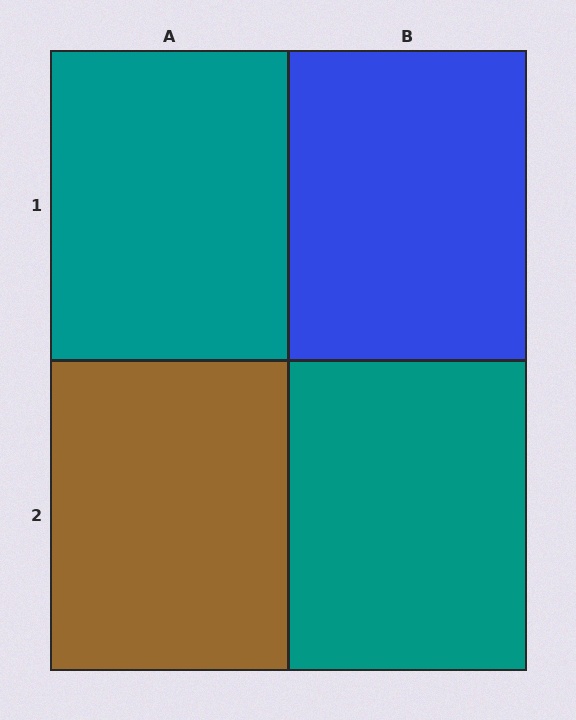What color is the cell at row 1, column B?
Blue.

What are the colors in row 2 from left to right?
Brown, teal.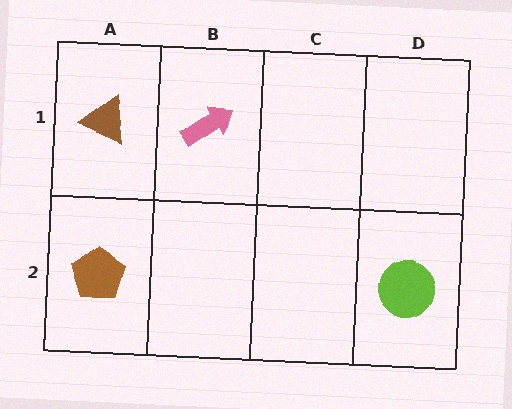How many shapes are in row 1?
2 shapes.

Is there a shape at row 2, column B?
No, that cell is empty.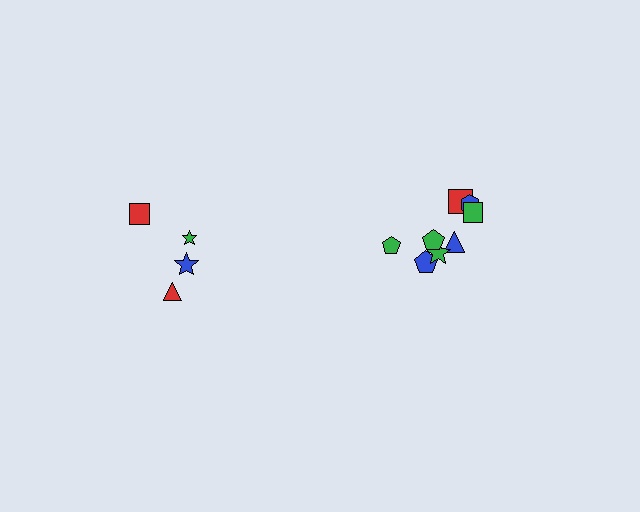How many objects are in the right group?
There are 8 objects.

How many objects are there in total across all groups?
There are 12 objects.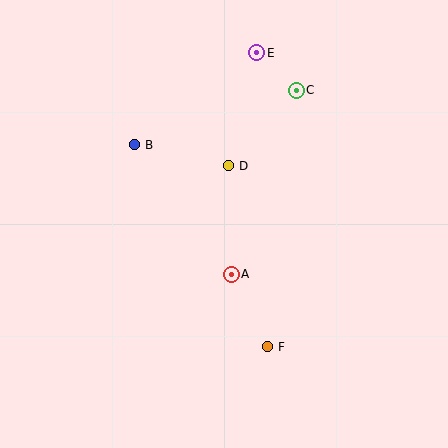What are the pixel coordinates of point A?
Point A is at (231, 274).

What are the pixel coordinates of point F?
Point F is at (268, 347).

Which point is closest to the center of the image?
Point A at (231, 274) is closest to the center.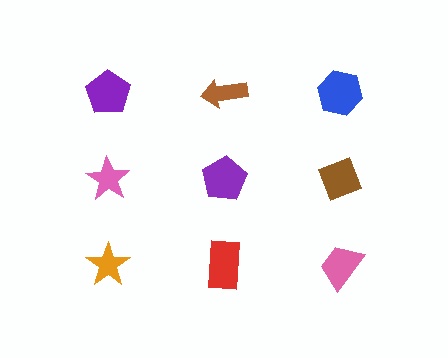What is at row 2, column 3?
A brown diamond.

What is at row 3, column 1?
An orange star.